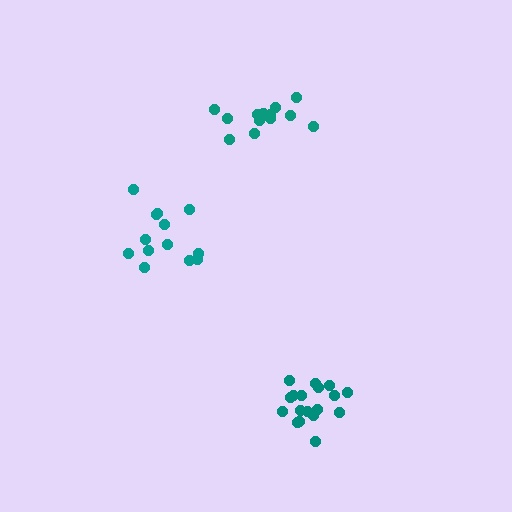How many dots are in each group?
Group 1: 14 dots, Group 2: 18 dots, Group 3: 13 dots (45 total).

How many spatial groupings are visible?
There are 3 spatial groupings.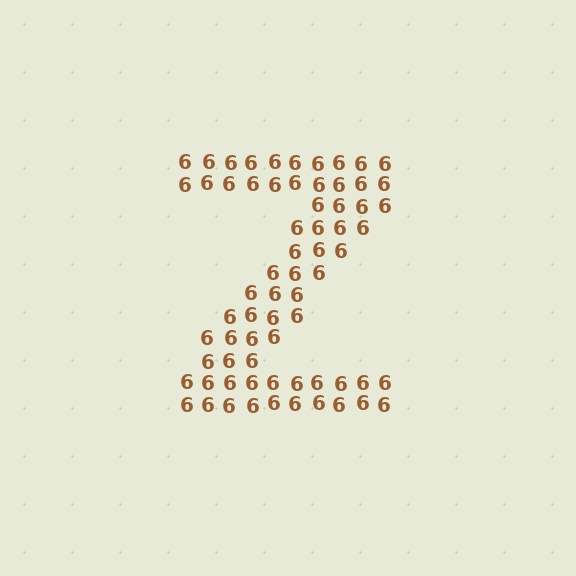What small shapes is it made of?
It is made of small digit 6's.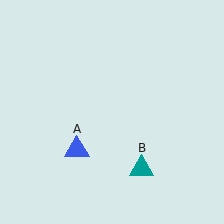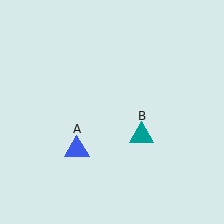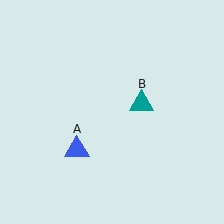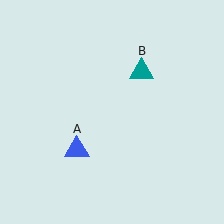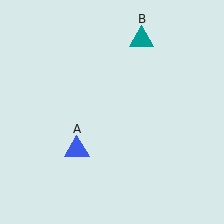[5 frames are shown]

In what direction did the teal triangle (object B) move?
The teal triangle (object B) moved up.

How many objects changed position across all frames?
1 object changed position: teal triangle (object B).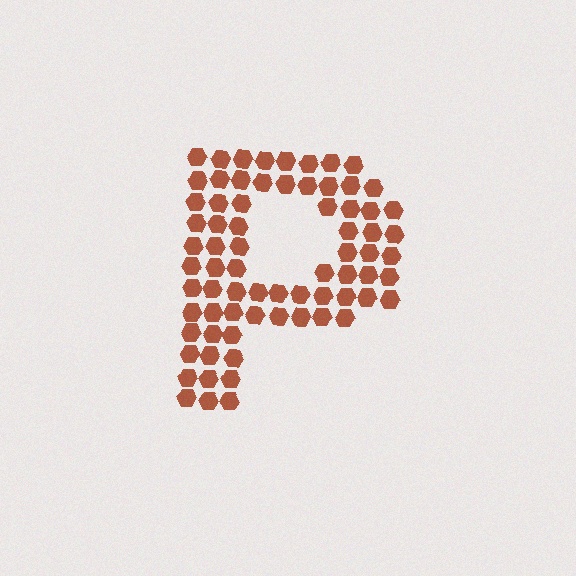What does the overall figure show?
The overall figure shows the letter P.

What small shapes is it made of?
It is made of small hexagons.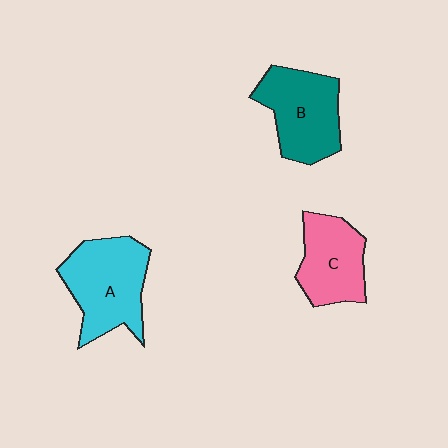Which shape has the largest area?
Shape A (cyan).